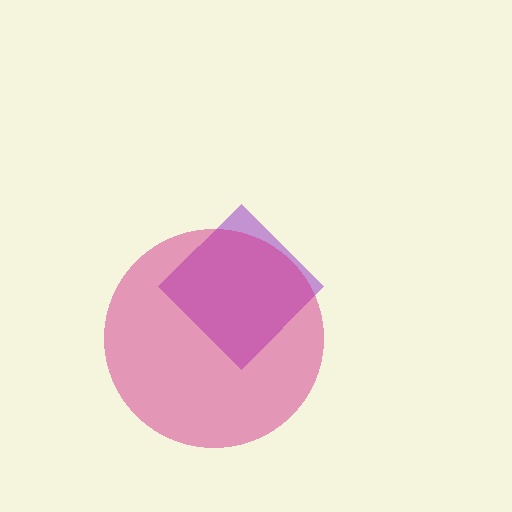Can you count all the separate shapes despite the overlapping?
Yes, there are 2 separate shapes.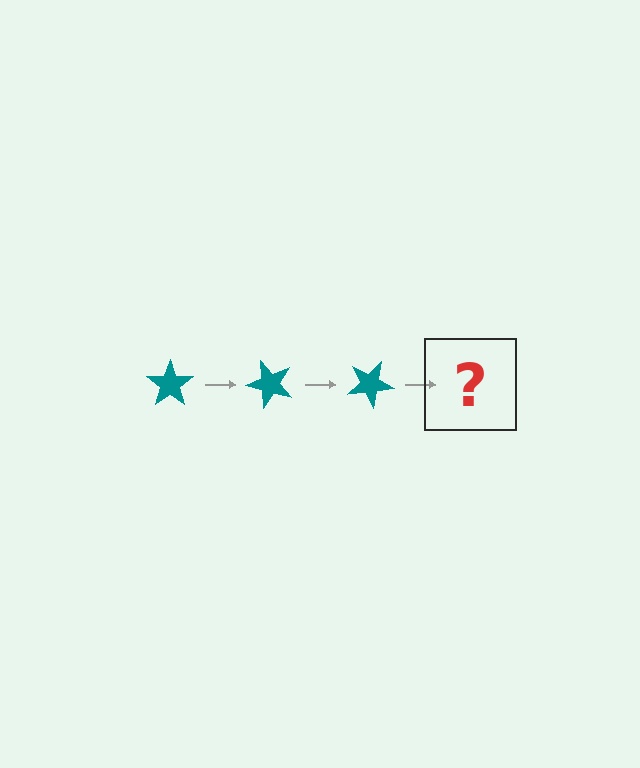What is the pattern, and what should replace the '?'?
The pattern is that the star rotates 50 degrees each step. The '?' should be a teal star rotated 150 degrees.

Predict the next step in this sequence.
The next step is a teal star rotated 150 degrees.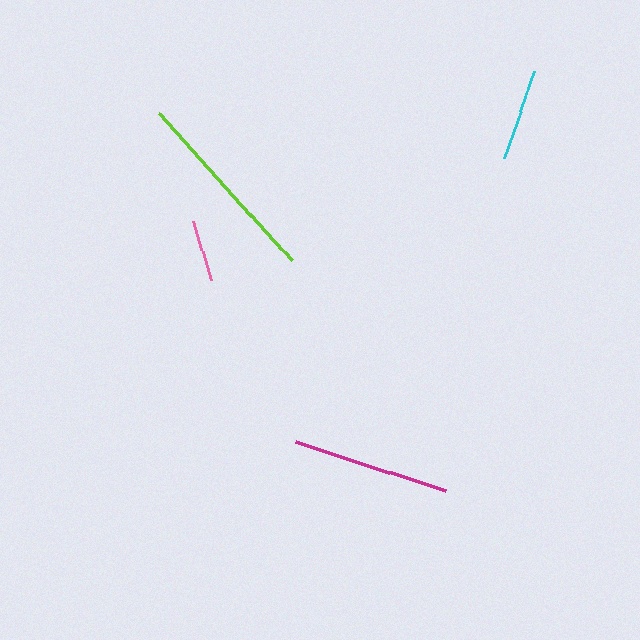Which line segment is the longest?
The lime line is the longest at approximately 198 pixels.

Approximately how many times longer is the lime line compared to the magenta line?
The lime line is approximately 1.3 times the length of the magenta line.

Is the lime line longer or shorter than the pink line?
The lime line is longer than the pink line.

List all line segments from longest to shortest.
From longest to shortest: lime, magenta, cyan, pink.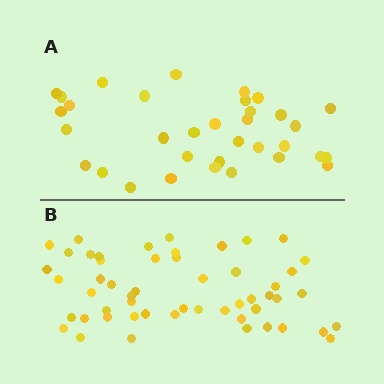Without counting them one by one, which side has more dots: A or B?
Region B (the bottom region) has more dots.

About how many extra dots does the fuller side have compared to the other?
Region B has approximately 20 more dots than region A.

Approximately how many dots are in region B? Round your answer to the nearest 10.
About 50 dots. (The exact count is 53, which rounds to 50.)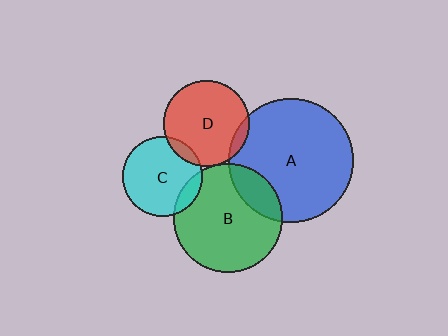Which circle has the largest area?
Circle A (blue).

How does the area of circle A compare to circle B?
Approximately 1.3 times.